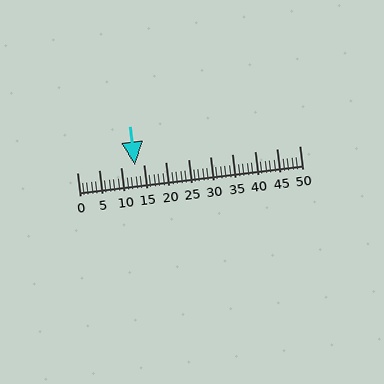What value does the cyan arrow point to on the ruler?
The cyan arrow points to approximately 13.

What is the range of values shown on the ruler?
The ruler shows values from 0 to 50.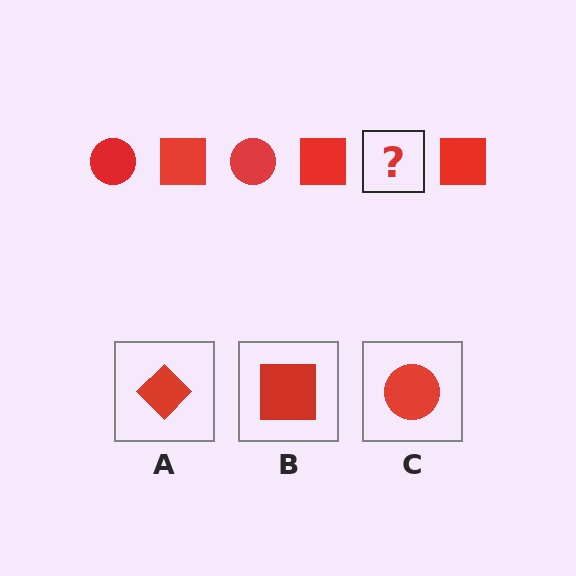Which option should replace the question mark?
Option C.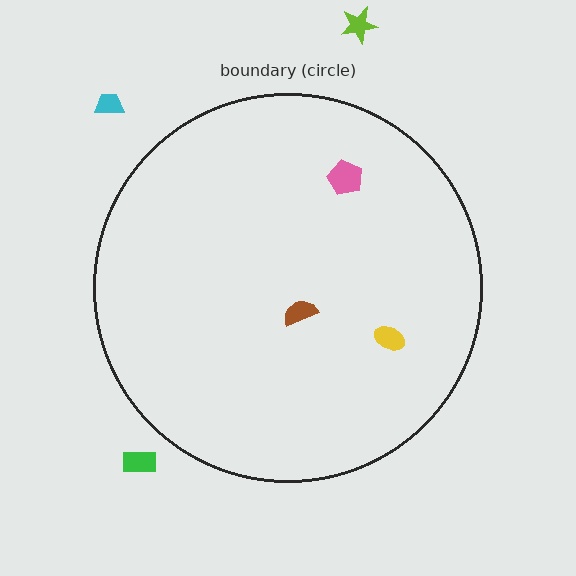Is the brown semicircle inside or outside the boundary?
Inside.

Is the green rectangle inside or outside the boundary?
Outside.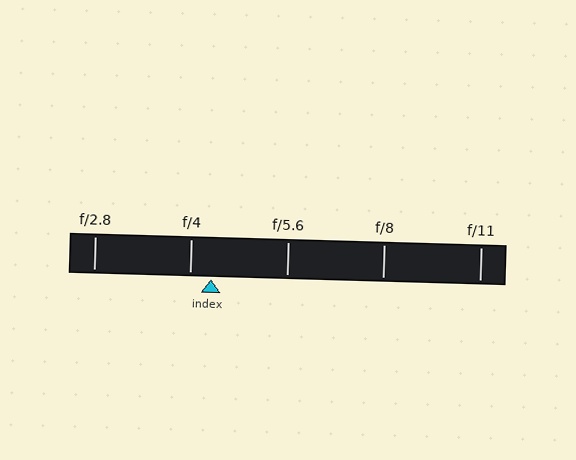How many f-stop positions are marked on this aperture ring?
There are 5 f-stop positions marked.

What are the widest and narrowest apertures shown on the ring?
The widest aperture shown is f/2.8 and the narrowest is f/11.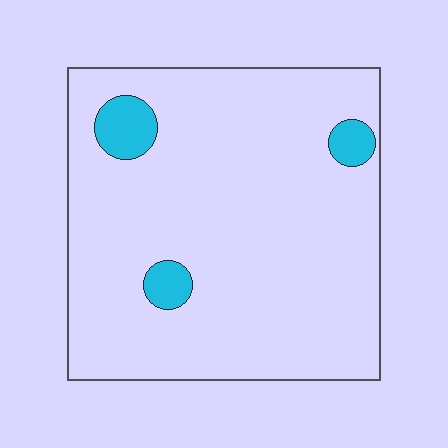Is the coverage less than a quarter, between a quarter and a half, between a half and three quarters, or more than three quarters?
Less than a quarter.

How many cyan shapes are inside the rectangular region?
3.